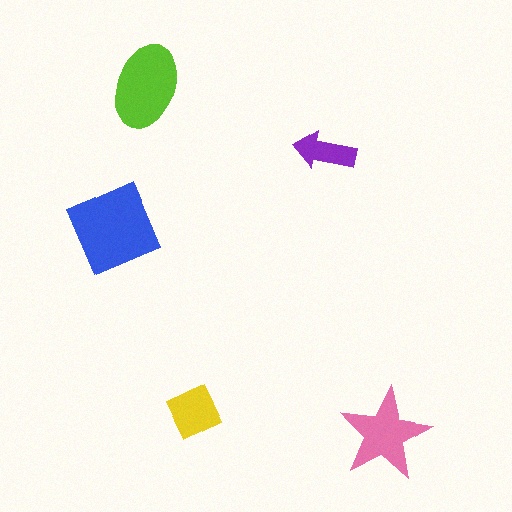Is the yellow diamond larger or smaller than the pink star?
Smaller.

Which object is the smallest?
The purple arrow.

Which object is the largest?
The blue square.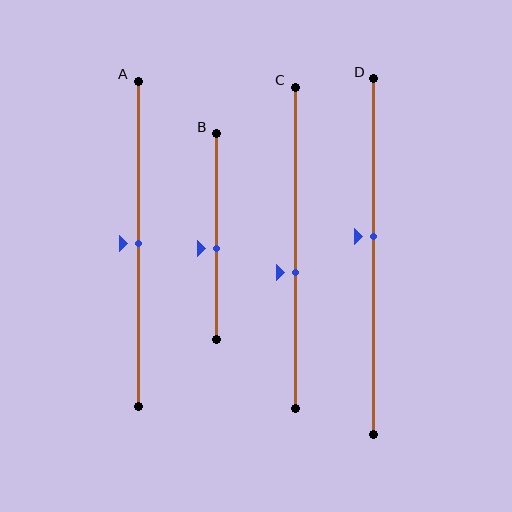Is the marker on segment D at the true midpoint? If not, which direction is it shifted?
No, the marker on segment D is shifted upward by about 6% of the segment length.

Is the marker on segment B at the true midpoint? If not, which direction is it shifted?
No, the marker on segment B is shifted downward by about 6% of the segment length.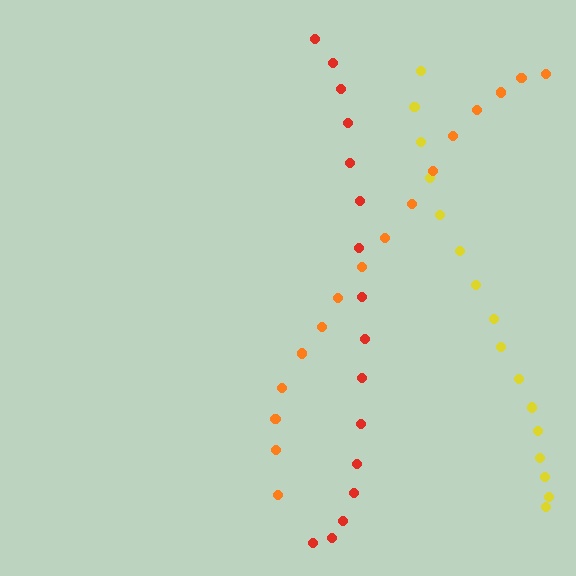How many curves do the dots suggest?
There are 3 distinct paths.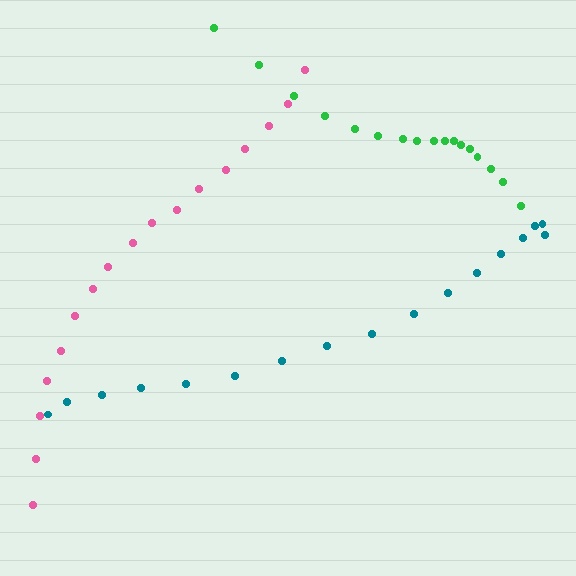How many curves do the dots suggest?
There are 3 distinct paths.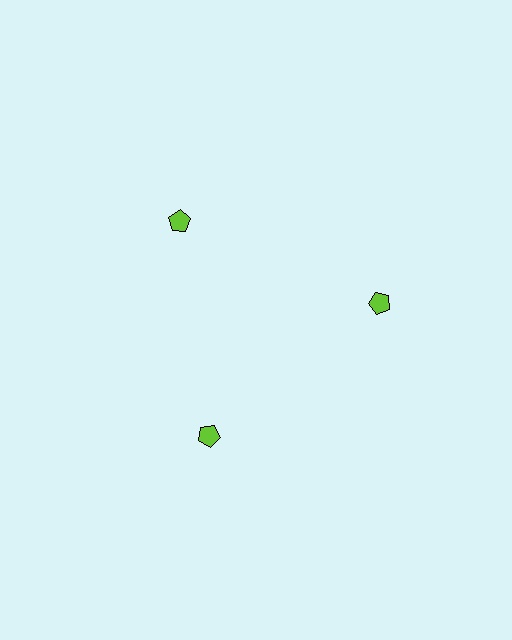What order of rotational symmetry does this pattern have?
This pattern has 3-fold rotational symmetry.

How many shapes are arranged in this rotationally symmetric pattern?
There are 3 shapes, arranged in 3 groups of 1.